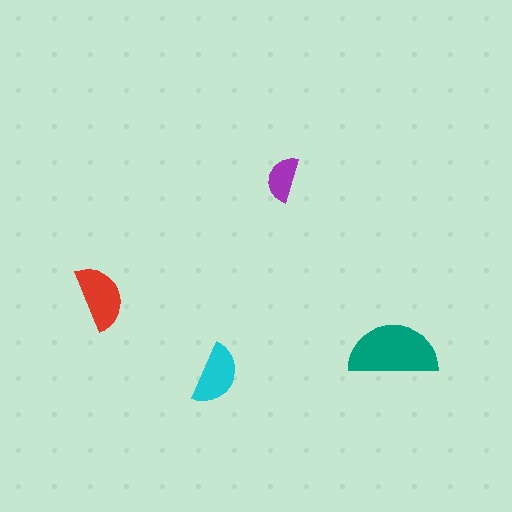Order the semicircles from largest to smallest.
the teal one, the red one, the cyan one, the purple one.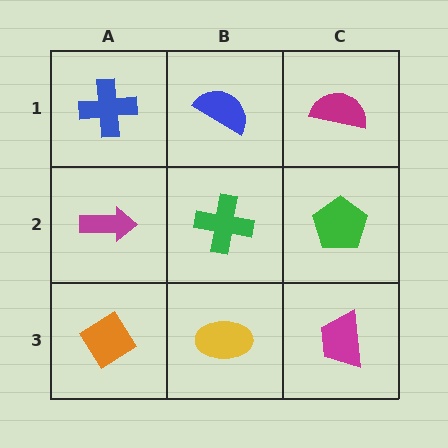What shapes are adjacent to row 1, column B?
A green cross (row 2, column B), a blue cross (row 1, column A), a magenta semicircle (row 1, column C).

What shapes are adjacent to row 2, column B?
A blue semicircle (row 1, column B), a yellow ellipse (row 3, column B), a magenta arrow (row 2, column A), a green pentagon (row 2, column C).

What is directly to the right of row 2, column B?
A green pentagon.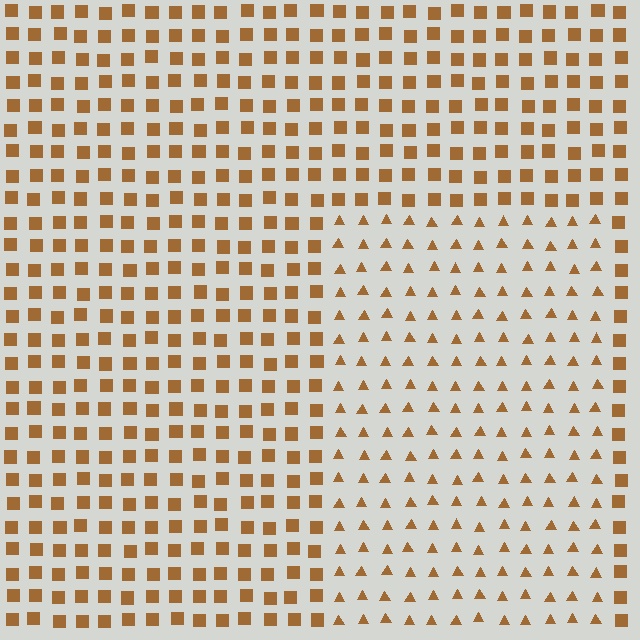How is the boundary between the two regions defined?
The boundary is defined by a change in element shape: triangles inside vs. squares outside. All elements share the same color and spacing.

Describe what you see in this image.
The image is filled with small brown elements arranged in a uniform grid. A rectangle-shaped region contains triangles, while the surrounding area contains squares. The boundary is defined purely by the change in element shape.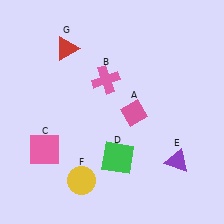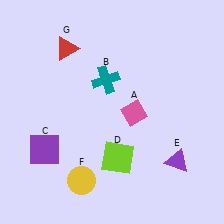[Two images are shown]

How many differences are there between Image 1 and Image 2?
There are 3 differences between the two images.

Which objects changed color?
B changed from pink to teal. C changed from pink to purple. D changed from green to lime.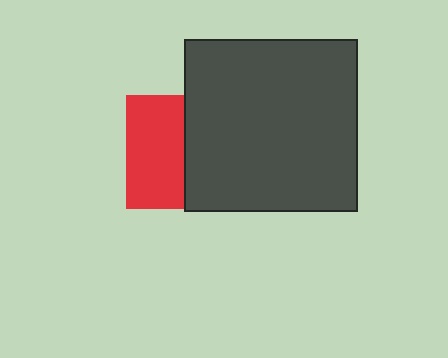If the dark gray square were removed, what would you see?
You would see the complete red square.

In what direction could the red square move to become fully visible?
The red square could move left. That would shift it out from behind the dark gray square entirely.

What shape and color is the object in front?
The object in front is a dark gray square.